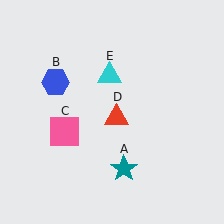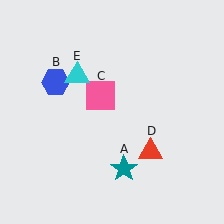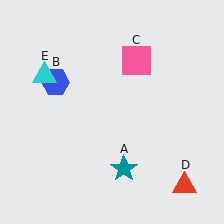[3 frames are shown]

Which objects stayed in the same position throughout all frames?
Teal star (object A) and blue hexagon (object B) remained stationary.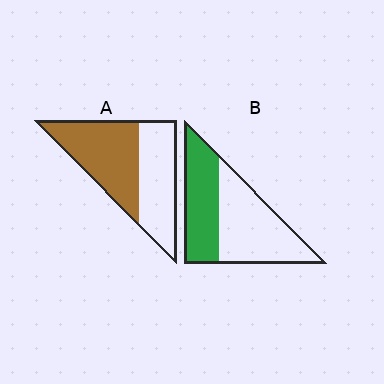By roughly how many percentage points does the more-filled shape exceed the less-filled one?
By roughly 10 percentage points (A over B).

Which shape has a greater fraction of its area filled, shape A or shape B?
Shape A.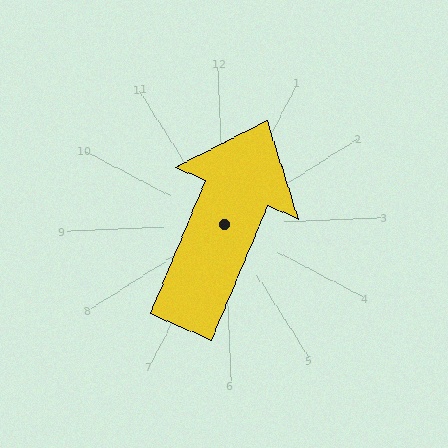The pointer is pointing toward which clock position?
Roughly 1 o'clock.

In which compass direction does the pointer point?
Northeast.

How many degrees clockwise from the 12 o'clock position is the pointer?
Approximately 25 degrees.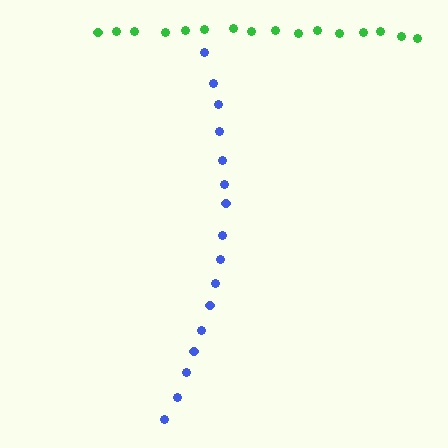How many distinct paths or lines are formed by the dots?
There are 2 distinct paths.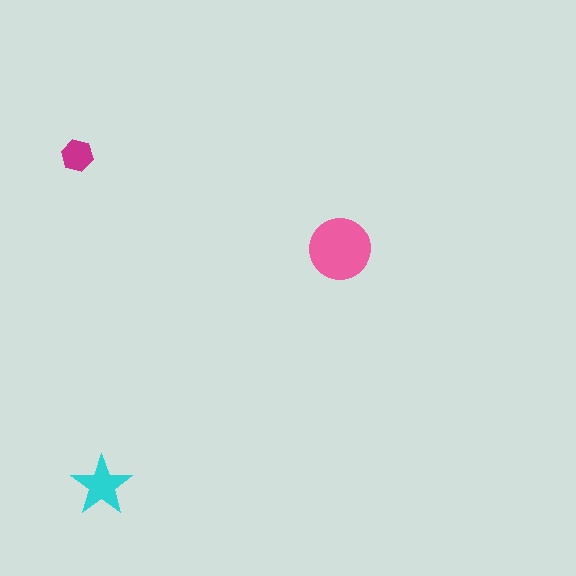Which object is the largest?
The pink circle.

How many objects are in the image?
There are 3 objects in the image.